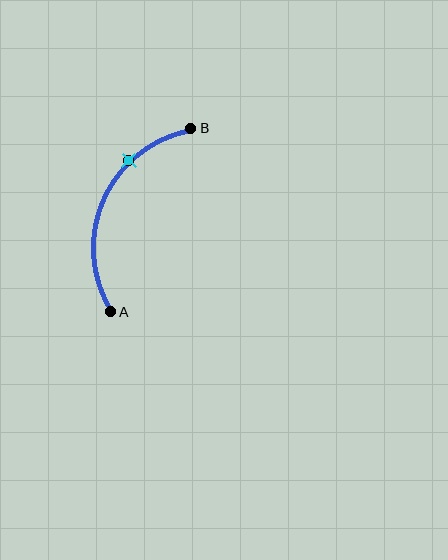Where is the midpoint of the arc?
The arc midpoint is the point on the curve farthest from the straight line joining A and B. It sits to the left of that line.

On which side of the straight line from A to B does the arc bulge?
The arc bulges to the left of the straight line connecting A and B.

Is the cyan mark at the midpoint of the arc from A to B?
No. The cyan mark lies on the arc but is closer to endpoint B. The arc midpoint would be at the point on the curve equidistant along the arc from both A and B.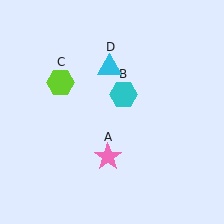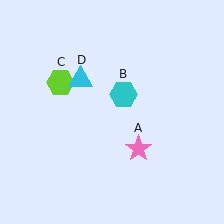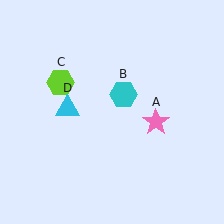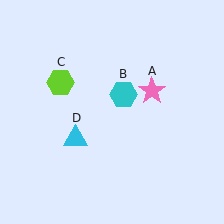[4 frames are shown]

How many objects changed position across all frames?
2 objects changed position: pink star (object A), cyan triangle (object D).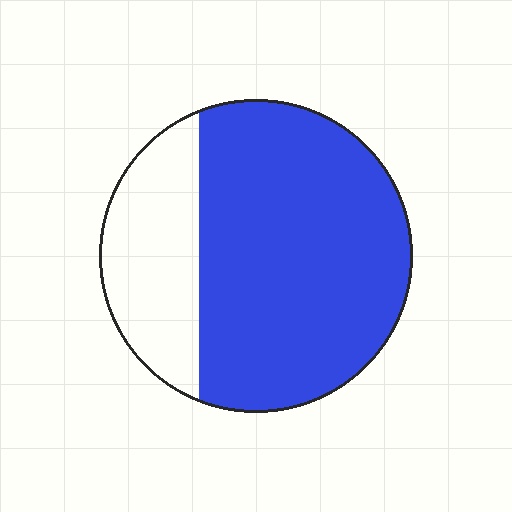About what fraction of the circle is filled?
About three quarters (3/4).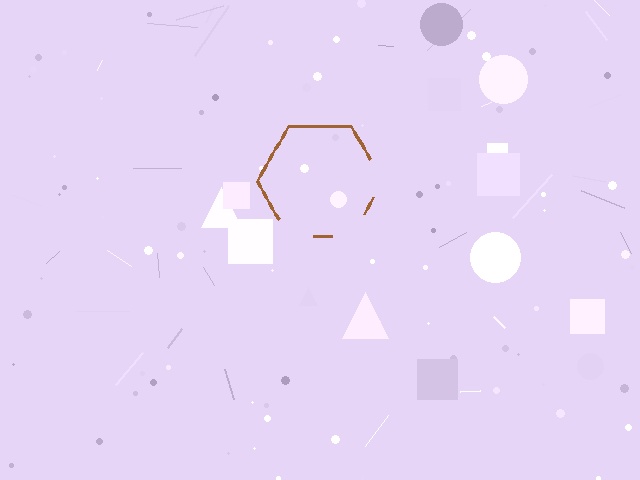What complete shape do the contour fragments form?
The contour fragments form a hexagon.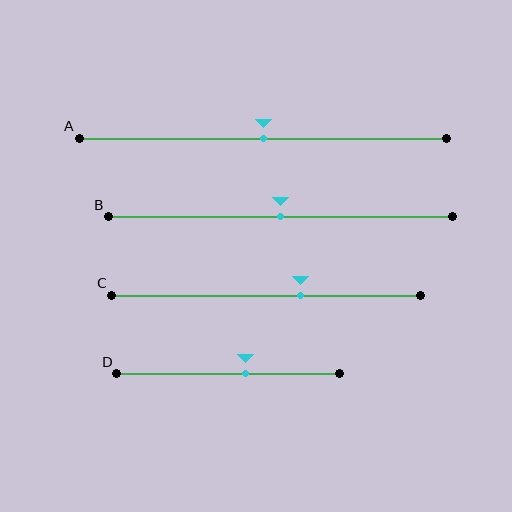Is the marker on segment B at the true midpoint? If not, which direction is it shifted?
Yes, the marker on segment B is at the true midpoint.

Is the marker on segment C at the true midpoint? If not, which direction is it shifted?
No, the marker on segment C is shifted to the right by about 11% of the segment length.